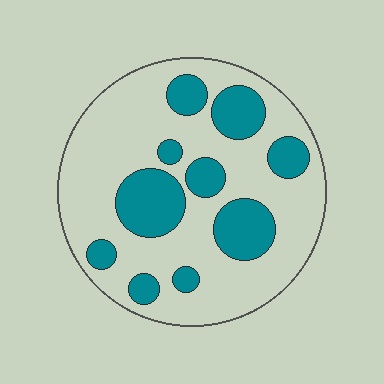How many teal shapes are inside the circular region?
10.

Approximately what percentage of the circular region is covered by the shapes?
Approximately 30%.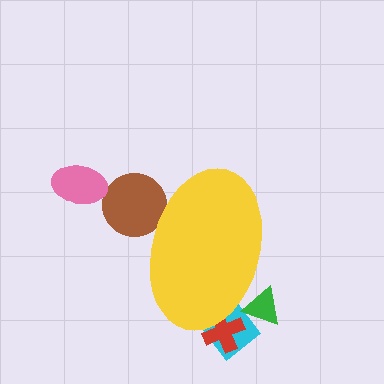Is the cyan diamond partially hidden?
Yes, the cyan diamond is partially hidden behind the yellow ellipse.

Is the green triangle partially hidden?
Yes, the green triangle is partially hidden behind the yellow ellipse.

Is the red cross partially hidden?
Yes, the red cross is partially hidden behind the yellow ellipse.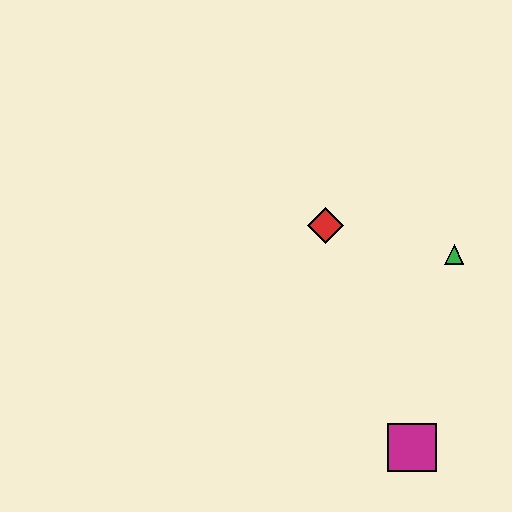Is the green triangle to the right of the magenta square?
Yes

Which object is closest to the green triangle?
The red diamond is closest to the green triangle.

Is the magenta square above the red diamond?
No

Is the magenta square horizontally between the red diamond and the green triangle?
Yes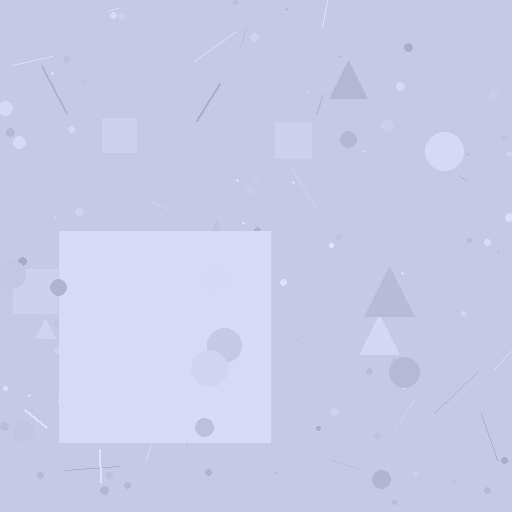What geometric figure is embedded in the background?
A square is embedded in the background.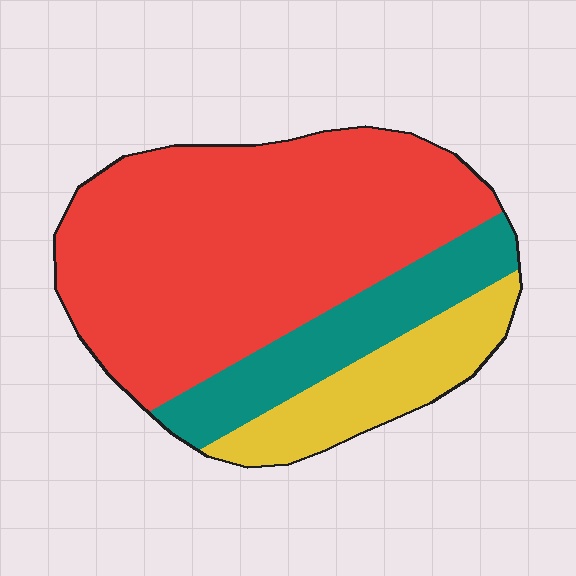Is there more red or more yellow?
Red.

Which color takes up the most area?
Red, at roughly 65%.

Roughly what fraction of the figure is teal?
Teal covers roughly 20% of the figure.